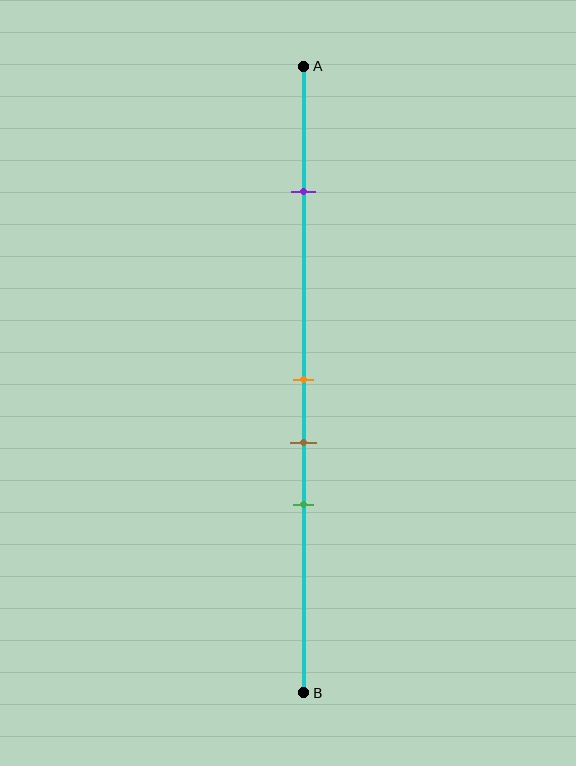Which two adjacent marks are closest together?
The orange and brown marks are the closest adjacent pair.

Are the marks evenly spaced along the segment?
No, the marks are not evenly spaced.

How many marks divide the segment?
There are 4 marks dividing the segment.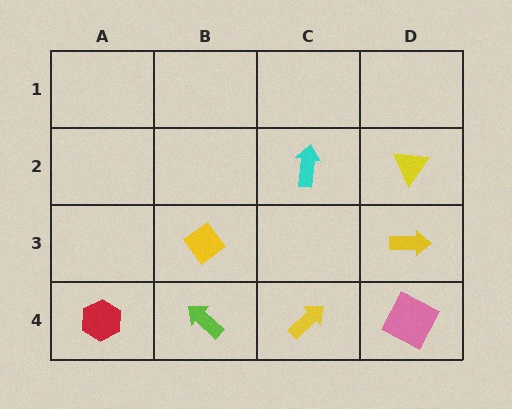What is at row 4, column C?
A yellow arrow.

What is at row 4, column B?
A lime arrow.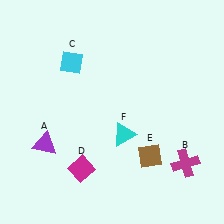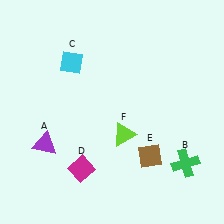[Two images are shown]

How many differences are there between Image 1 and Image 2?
There are 2 differences between the two images.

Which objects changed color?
B changed from magenta to green. F changed from cyan to lime.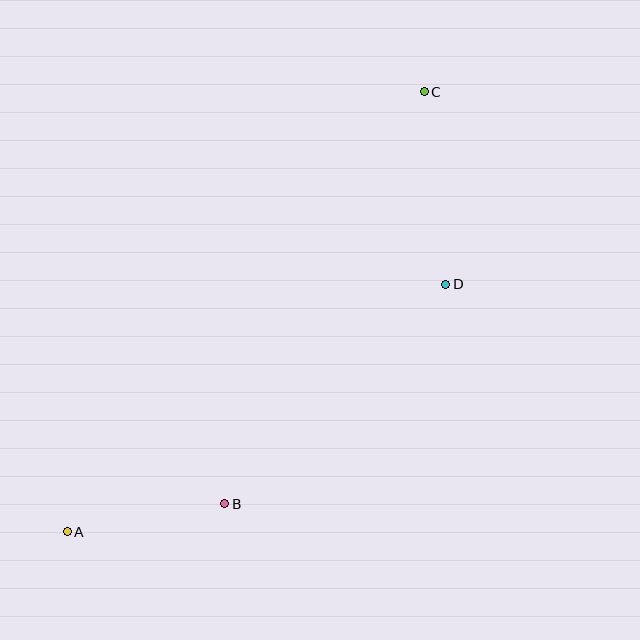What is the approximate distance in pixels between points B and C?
The distance between B and C is approximately 458 pixels.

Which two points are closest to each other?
Points A and B are closest to each other.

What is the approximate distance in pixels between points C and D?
The distance between C and D is approximately 193 pixels.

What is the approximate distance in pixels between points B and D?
The distance between B and D is approximately 312 pixels.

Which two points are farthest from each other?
Points A and C are farthest from each other.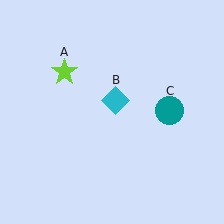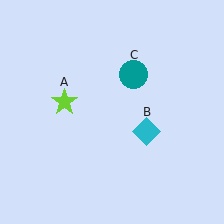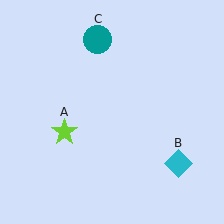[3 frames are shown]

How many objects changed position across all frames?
3 objects changed position: lime star (object A), cyan diamond (object B), teal circle (object C).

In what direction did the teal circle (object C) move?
The teal circle (object C) moved up and to the left.